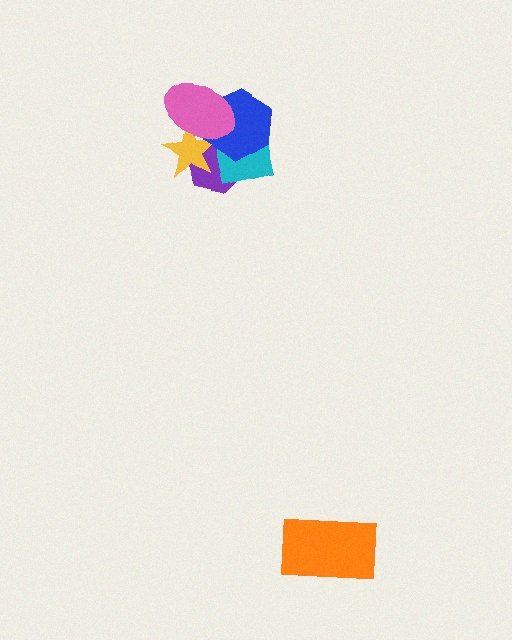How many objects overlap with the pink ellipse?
3 objects overlap with the pink ellipse.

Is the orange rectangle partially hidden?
No, no other shape covers it.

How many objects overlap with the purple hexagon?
4 objects overlap with the purple hexagon.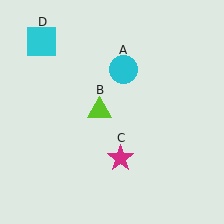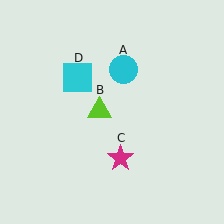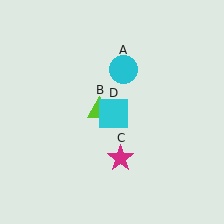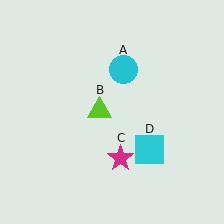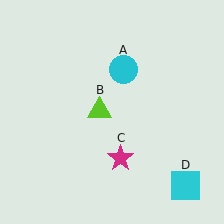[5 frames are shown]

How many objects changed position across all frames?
1 object changed position: cyan square (object D).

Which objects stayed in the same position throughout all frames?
Cyan circle (object A) and lime triangle (object B) and magenta star (object C) remained stationary.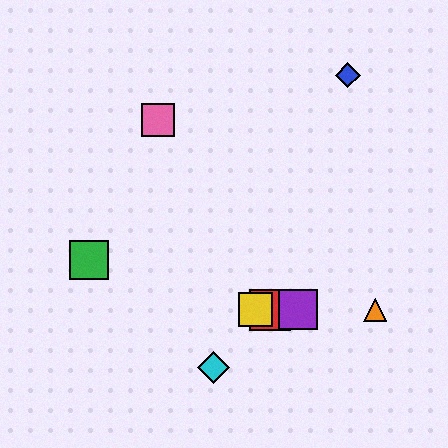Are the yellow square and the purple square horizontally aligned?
Yes, both are at y≈310.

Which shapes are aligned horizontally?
The red square, the yellow square, the purple square, the orange triangle are aligned horizontally.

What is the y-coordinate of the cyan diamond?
The cyan diamond is at y≈367.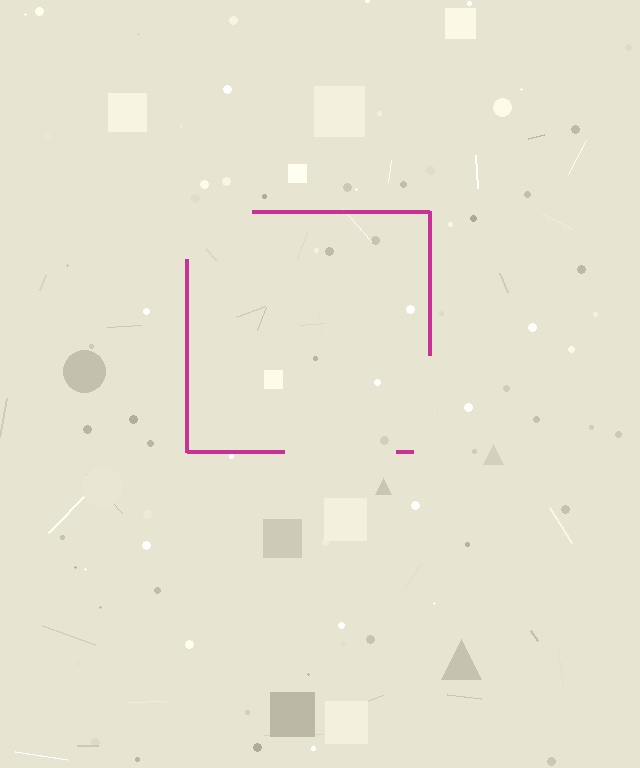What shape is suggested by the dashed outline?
The dashed outline suggests a square.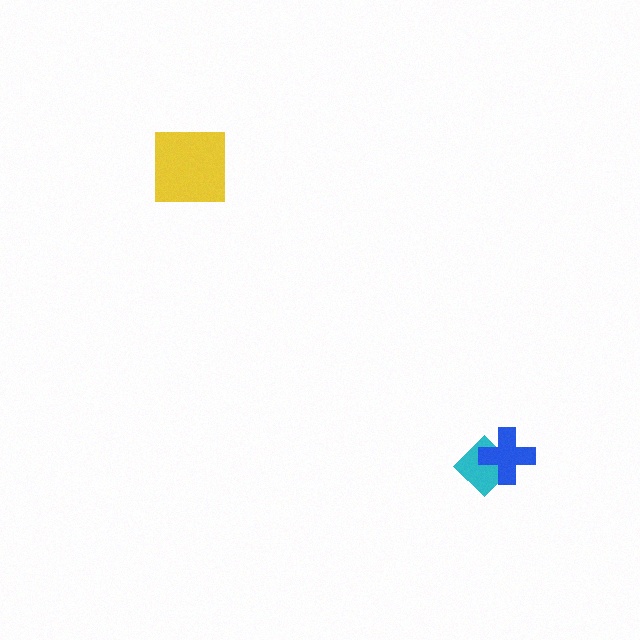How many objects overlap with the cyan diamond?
1 object overlaps with the cyan diamond.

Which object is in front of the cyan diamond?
The blue cross is in front of the cyan diamond.